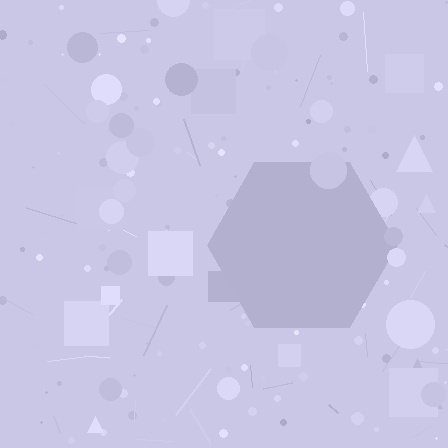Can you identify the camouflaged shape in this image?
The camouflaged shape is a hexagon.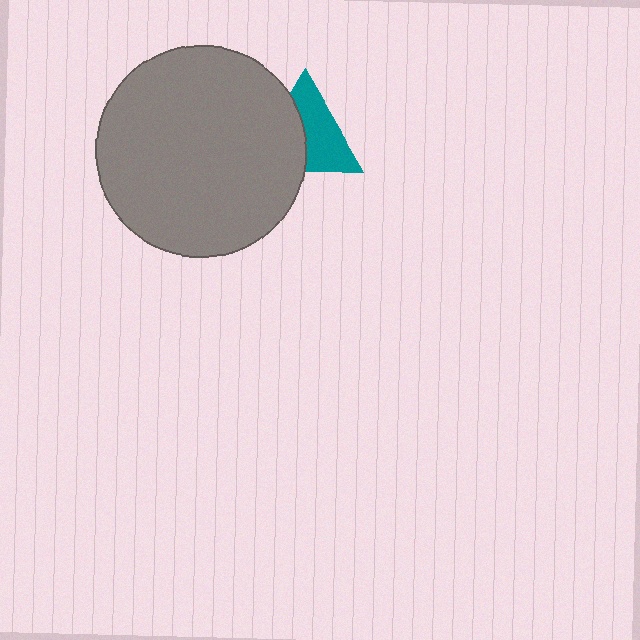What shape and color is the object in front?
The object in front is a gray circle.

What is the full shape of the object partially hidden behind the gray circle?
The partially hidden object is a teal triangle.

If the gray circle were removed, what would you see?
You would see the complete teal triangle.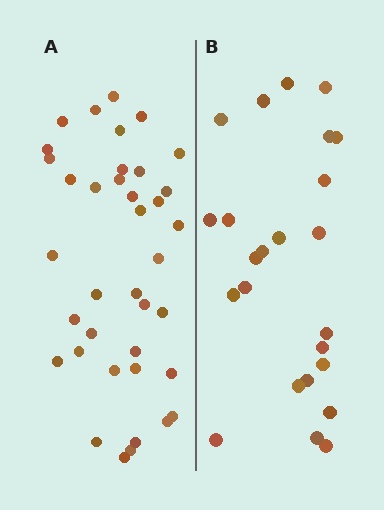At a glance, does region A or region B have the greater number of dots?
Region A (the left region) has more dots.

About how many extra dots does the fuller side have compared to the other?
Region A has approximately 15 more dots than region B.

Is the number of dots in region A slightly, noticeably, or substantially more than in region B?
Region A has substantially more. The ratio is roughly 1.6 to 1.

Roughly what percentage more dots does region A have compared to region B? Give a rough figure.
About 60% more.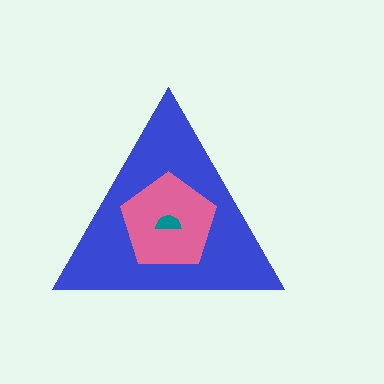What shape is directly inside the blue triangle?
The pink pentagon.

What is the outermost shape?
The blue triangle.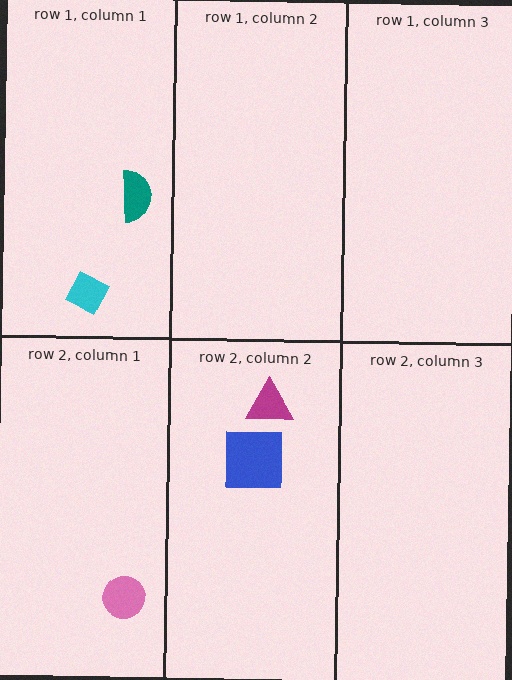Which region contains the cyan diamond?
The row 1, column 1 region.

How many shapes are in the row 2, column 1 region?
1.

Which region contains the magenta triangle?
The row 2, column 2 region.